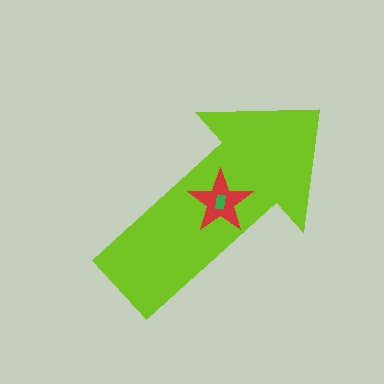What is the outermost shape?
The lime arrow.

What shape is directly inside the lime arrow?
The red star.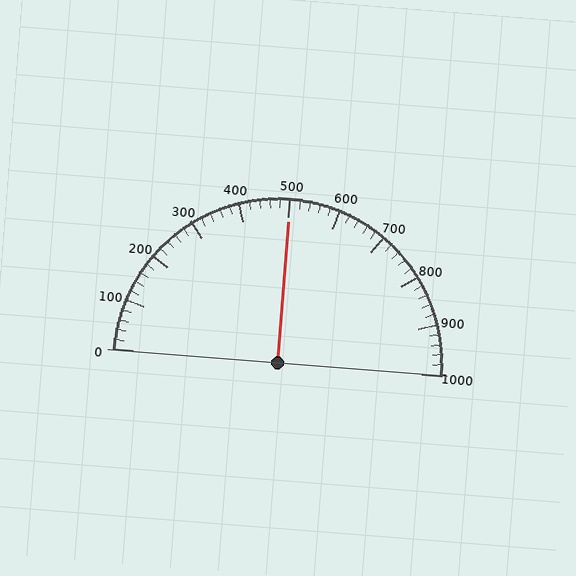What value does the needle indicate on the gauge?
The needle indicates approximately 500.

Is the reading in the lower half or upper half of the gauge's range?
The reading is in the upper half of the range (0 to 1000).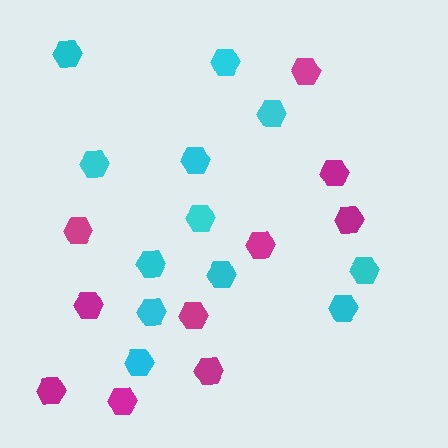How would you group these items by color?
There are 2 groups: one group of magenta hexagons (10) and one group of cyan hexagons (12).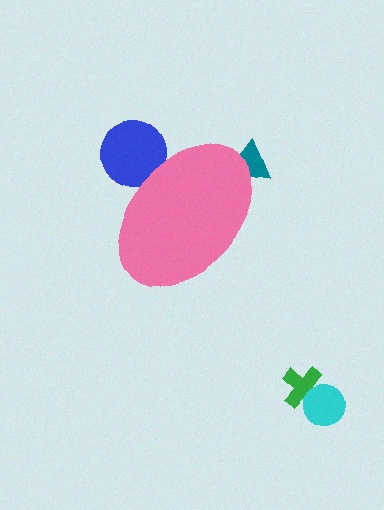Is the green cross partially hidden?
No, the green cross is fully visible.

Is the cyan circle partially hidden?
No, the cyan circle is fully visible.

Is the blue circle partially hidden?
Yes, the blue circle is partially hidden behind the pink ellipse.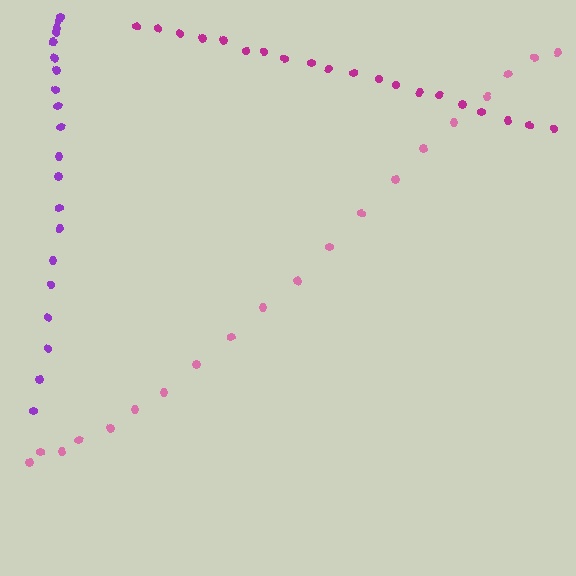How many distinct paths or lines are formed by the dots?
There are 3 distinct paths.